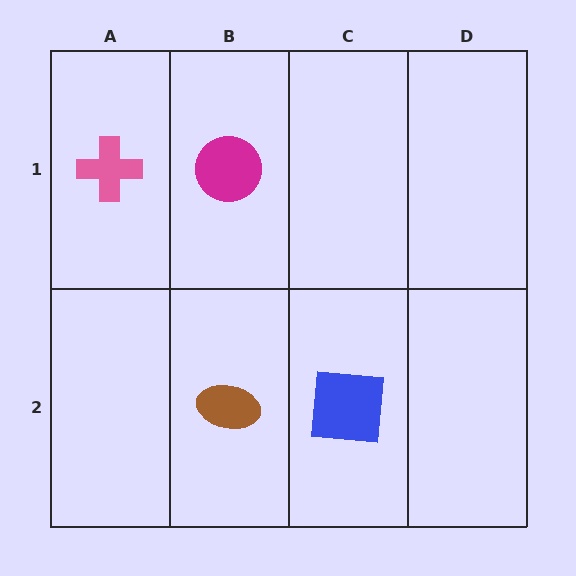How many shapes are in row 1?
2 shapes.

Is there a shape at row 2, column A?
No, that cell is empty.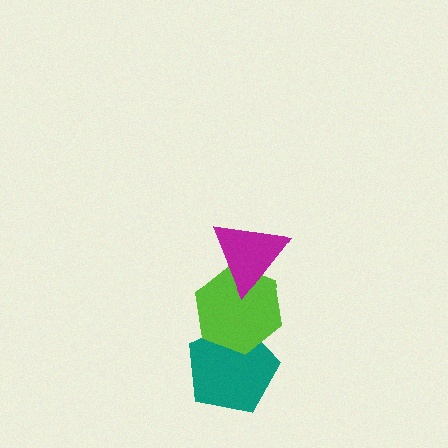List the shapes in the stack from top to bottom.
From top to bottom: the magenta triangle, the lime hexagon, the teal pentagon.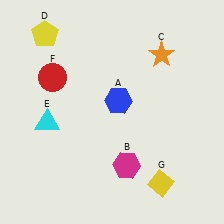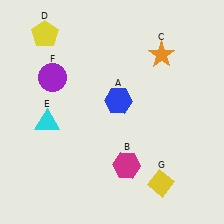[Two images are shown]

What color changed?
The circle (F) changed from red in Image 1 to purple in Image 2.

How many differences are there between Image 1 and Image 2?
There is 1 difference between the two images.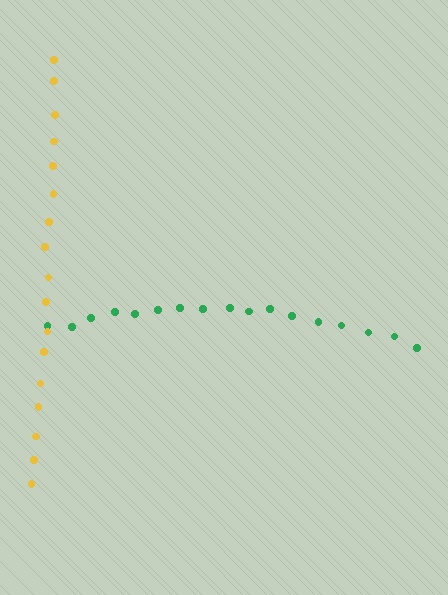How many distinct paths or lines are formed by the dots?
There are 2 distinct paths.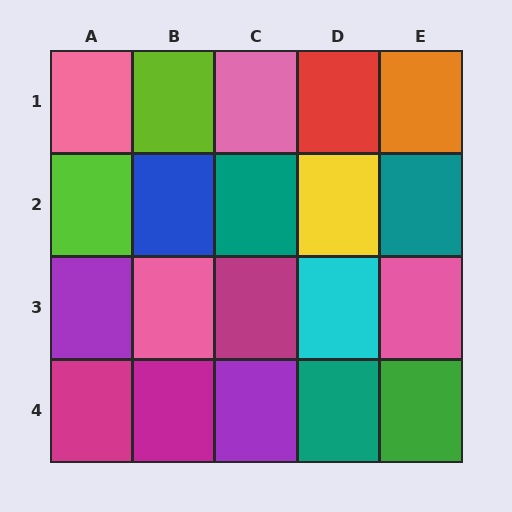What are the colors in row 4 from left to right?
Magenta, magenta, purple, teal, green.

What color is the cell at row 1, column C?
Pink.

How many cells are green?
1 cell is green.